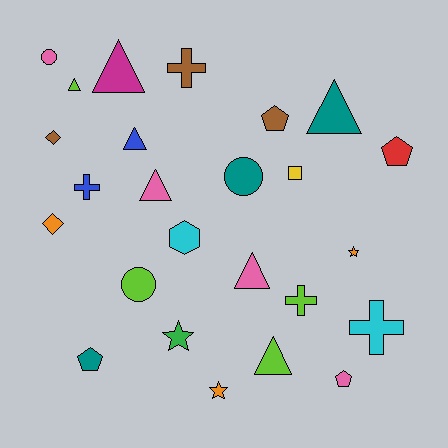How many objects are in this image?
There are 25 objects.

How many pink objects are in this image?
There are 4 pink objects.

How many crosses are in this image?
There are 4 crosses.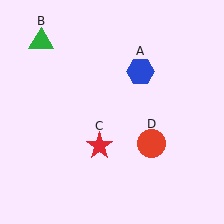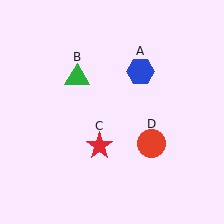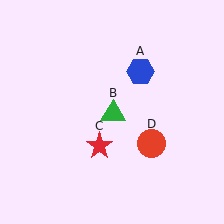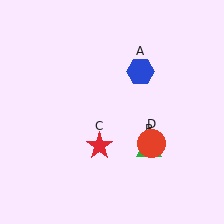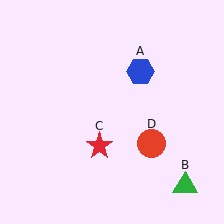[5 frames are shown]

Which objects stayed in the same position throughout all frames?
Blue hexagon (object A) and red star (object C) and red circle (object D) remained stationary.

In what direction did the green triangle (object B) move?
The green triangle (object B) moved down and to the right.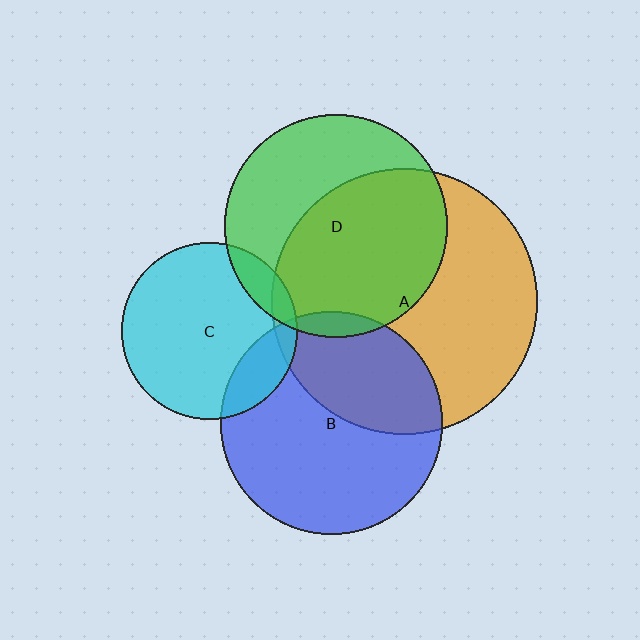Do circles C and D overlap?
Yes.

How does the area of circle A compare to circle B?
Approximately 1.4 times.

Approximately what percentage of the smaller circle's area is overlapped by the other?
Approximately 10%.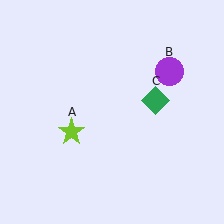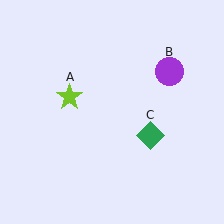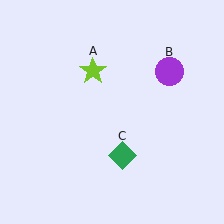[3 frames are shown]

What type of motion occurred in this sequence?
The lime star (object A), green diamond (object C) rotated clockwise around the center of the scene.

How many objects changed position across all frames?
2 objects changed position: lime star (object A), green diamond (object C).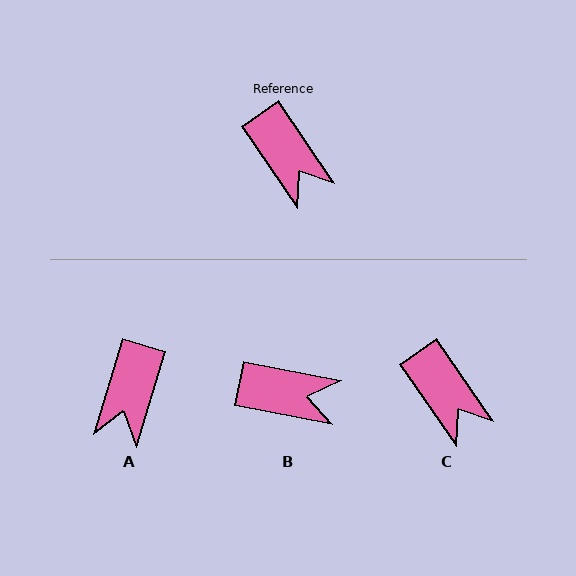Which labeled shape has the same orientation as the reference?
C.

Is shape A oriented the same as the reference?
No, it is off by about 51 degrees.